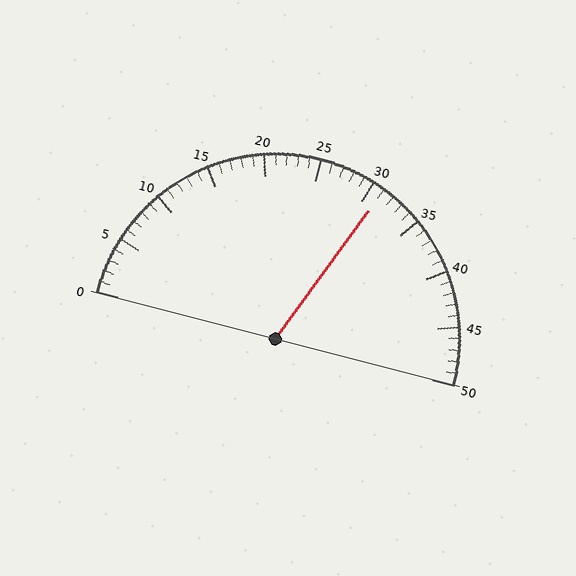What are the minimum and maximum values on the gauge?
The gauge ranges from 0 to 50.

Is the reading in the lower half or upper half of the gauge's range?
The reading is in the upper half of the range (0 to 50).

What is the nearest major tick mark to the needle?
The nearest major tick mark is 30.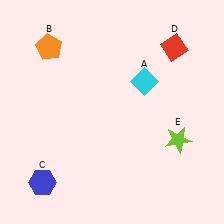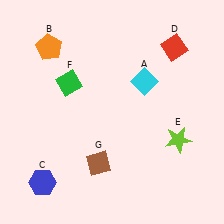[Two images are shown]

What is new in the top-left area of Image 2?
A green diamond (F) was added in the top-left area of Image 2.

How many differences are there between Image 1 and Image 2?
There are 2 differences between the two images.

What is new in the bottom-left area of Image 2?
A brown diamond (G) was added in the bottom-left area of Image 2.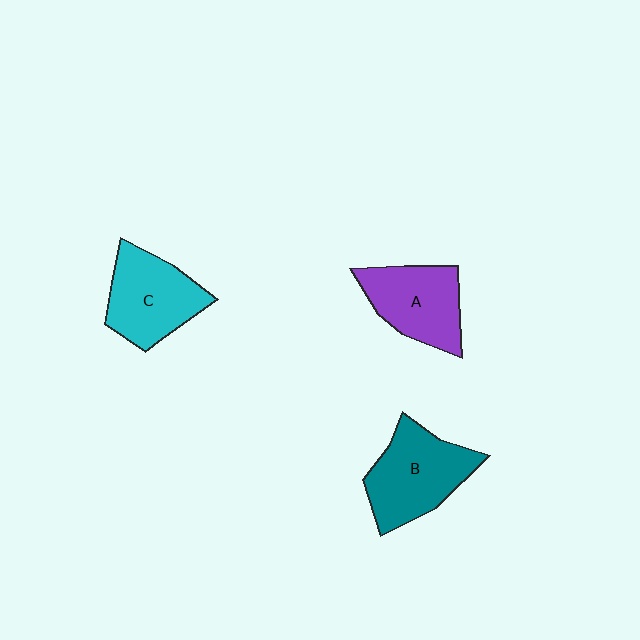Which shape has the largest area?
Shape B (teal).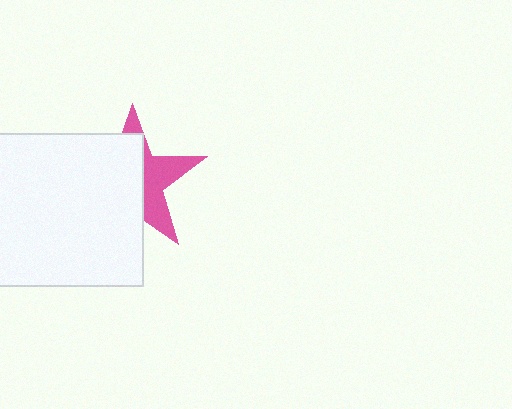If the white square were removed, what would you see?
You would see the complete pink star.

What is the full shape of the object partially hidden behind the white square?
The partially hidden object is a pink star.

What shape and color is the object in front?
The object in front is a white square.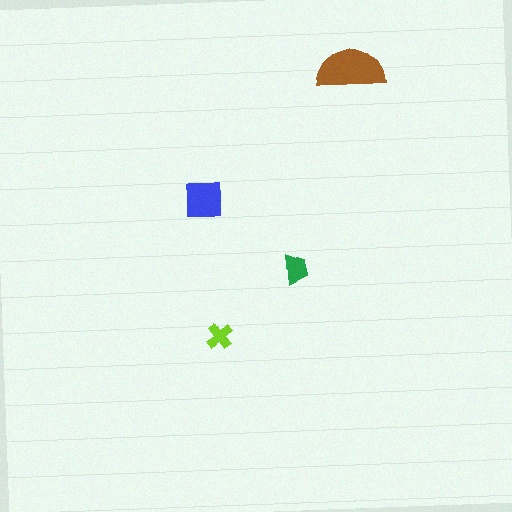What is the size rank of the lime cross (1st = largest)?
4th.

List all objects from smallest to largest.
The lime cross, the green trapezoid, the blue square, the brown semicircle.